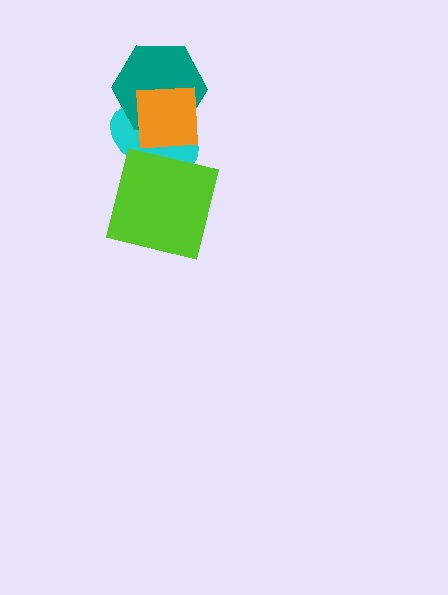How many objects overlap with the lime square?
1 object overlaps with the lime square.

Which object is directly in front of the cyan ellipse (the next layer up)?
The lime square is directly in front of the cyan ellipse.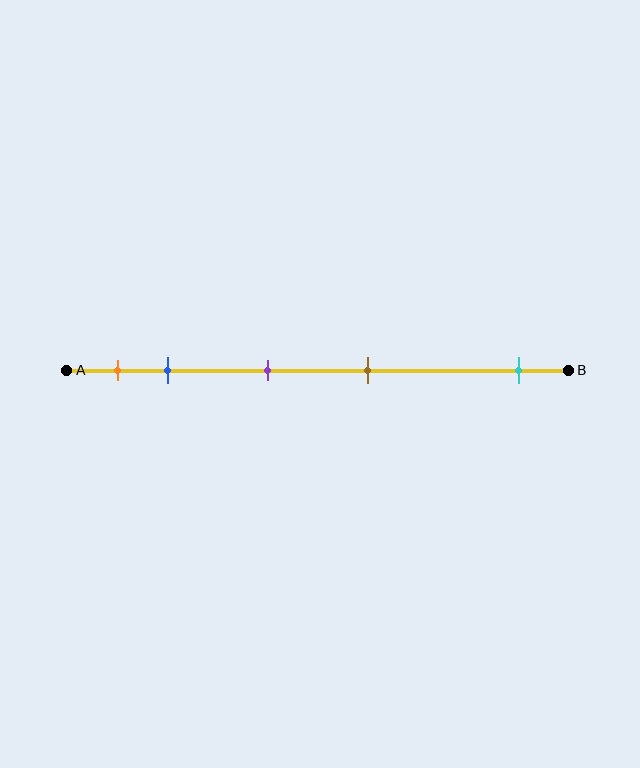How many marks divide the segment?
There are 5 marks dividing the segment.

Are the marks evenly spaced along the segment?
No, the marks are not evenly spaced.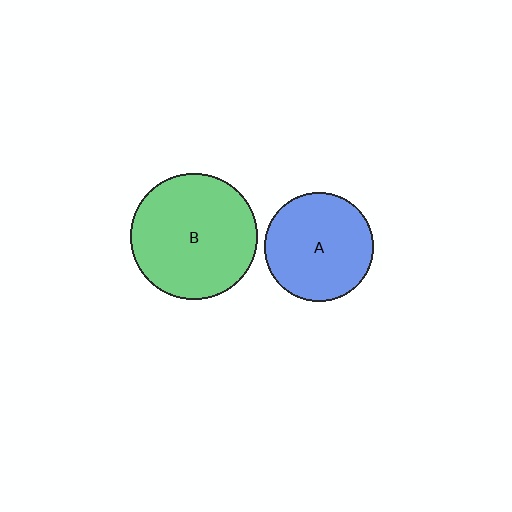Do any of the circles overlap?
No, none of the circles overlap.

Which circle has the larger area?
Circle B (green).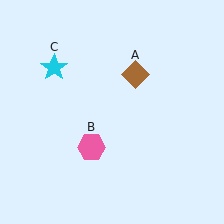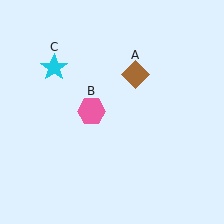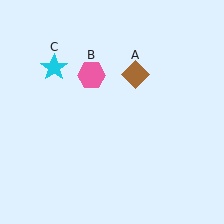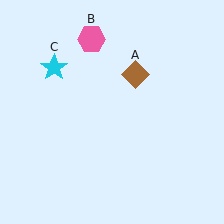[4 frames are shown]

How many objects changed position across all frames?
1 object changed position: pink hexagon (object B).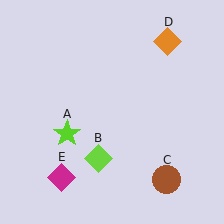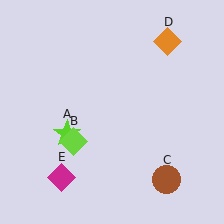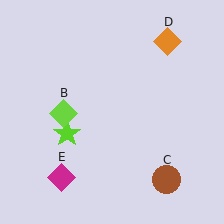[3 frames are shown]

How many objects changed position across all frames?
1 object changed position: lime diamond (object B).